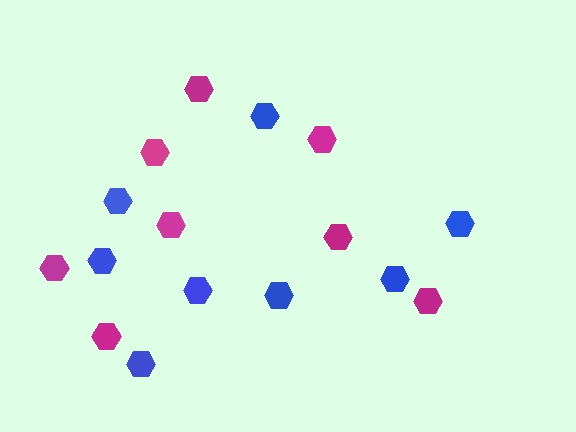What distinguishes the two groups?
There are 2 groups: one group of blue hexagons (8) and one group of magenta hexagons (8).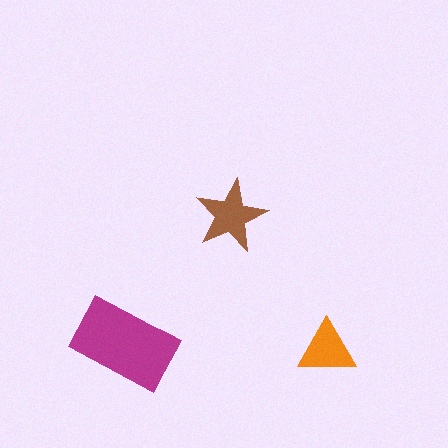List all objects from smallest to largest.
The orange triangle, the brown star, the magenta rectangle.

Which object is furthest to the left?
The magenta rectangle is leftmost.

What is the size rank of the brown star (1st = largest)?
2nd.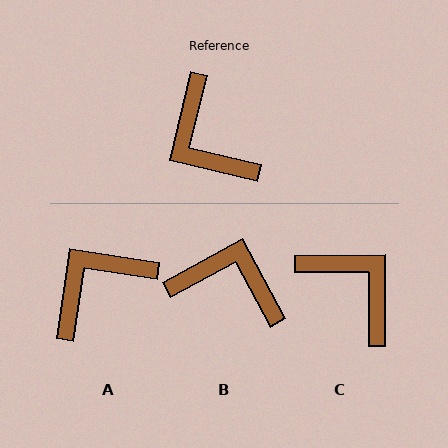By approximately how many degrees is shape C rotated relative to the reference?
Approximately 166 degrees clockwise.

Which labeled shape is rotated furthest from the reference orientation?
C, about 166 degrees away.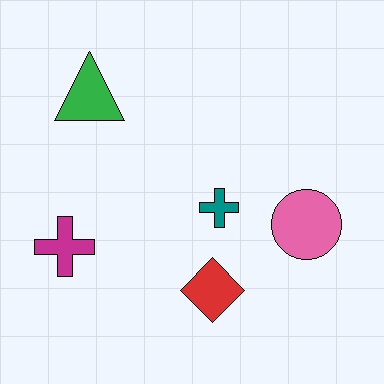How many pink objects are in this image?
There is 1 pink object.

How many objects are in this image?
There are 5 objects.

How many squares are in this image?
There are no squares.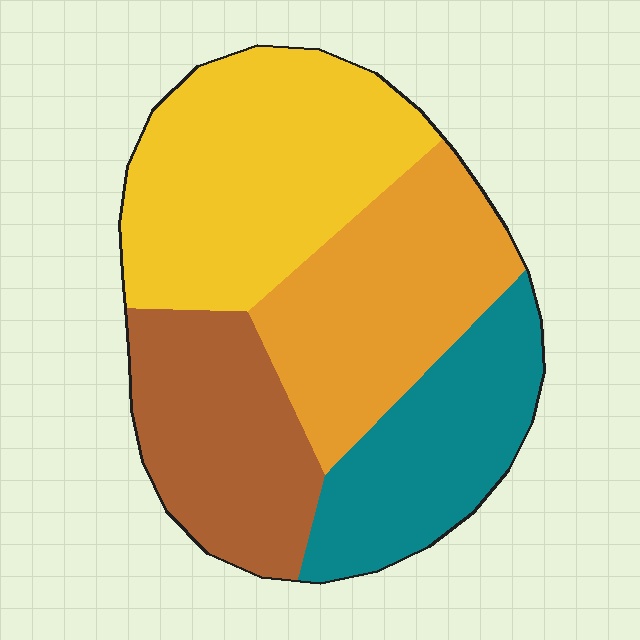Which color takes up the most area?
Yellow, at roughly 35%.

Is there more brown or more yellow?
Yellow.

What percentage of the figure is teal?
Teal takes up about one fifth (1/5) of the figure.